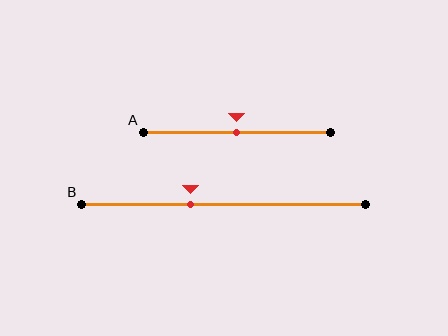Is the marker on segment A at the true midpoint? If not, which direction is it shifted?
Yes, the marker on segment A is at the true midpoint.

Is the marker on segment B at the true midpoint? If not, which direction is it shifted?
No, the marker on segment B is shifted to the left by about 12% of the segment length.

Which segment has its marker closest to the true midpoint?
Segment A has its marker closest to the true midpoint.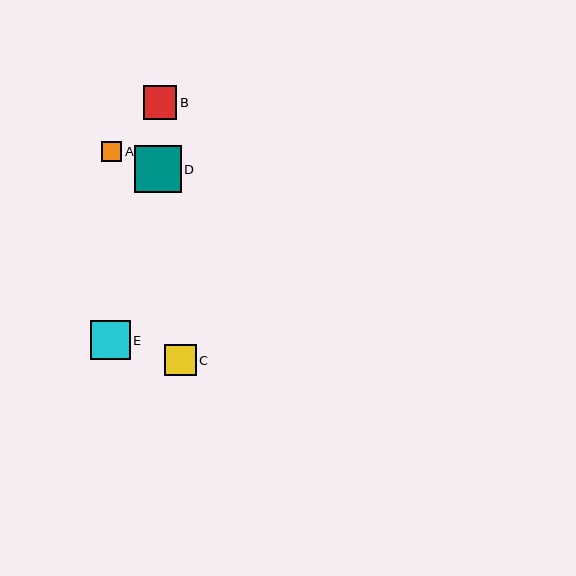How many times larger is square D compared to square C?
Square D is approximately 1.5 times the size of square C.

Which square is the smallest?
Square A is the smallest with a size of approximately 20 pixels.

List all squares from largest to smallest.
From largest to smallest: D, E, B, C, A.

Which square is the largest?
Square D is the largest with a size of approximately 47 pixels.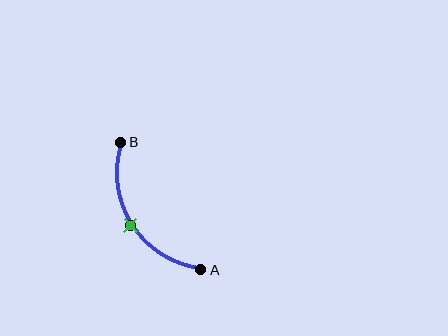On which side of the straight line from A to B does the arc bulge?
The arc bulges to the left of the straight line connecting A and B.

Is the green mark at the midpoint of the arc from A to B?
Yes. The green mark lies on the arc at equal arc-length from both A and B — it is the arc midpoint.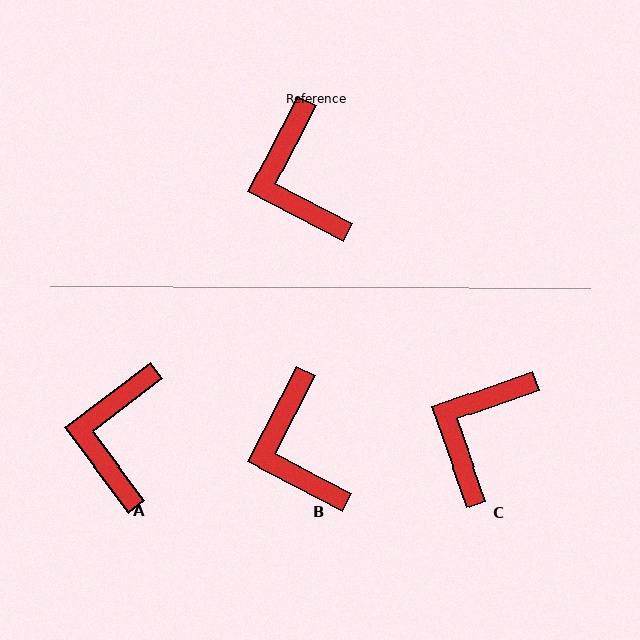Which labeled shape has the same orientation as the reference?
B.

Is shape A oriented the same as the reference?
No, it is off by about 26 degrees.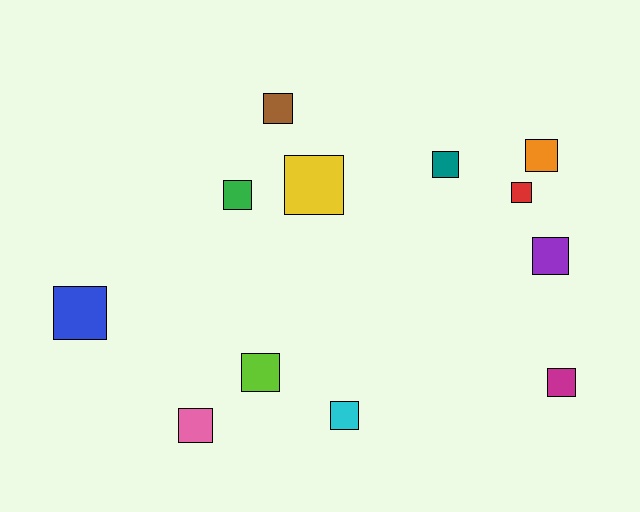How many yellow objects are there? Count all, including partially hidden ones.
There is 1 yellow object.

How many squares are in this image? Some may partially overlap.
There are 12 squares.